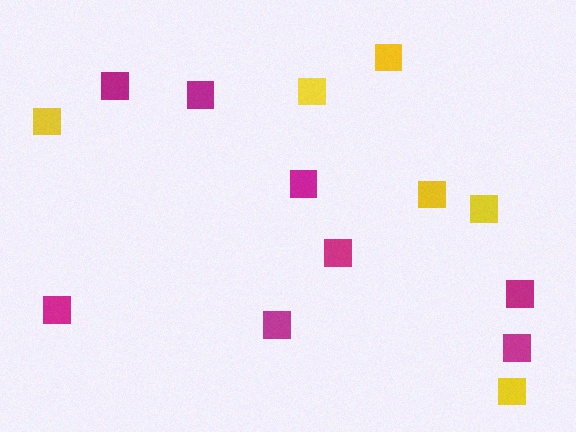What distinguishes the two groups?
There are 2 groups: one group of yellow squares (6) and one group of magenta squares (8).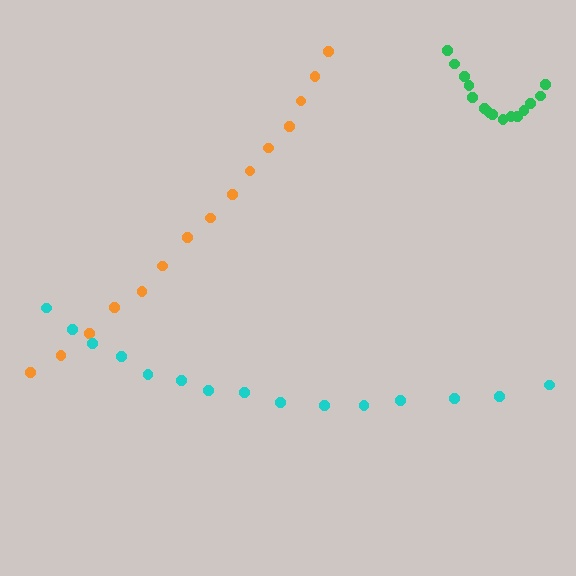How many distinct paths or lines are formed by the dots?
There are 3 distinct paths.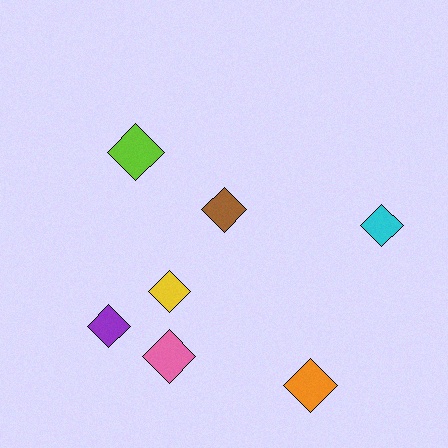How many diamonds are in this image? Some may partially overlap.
There are 7 diamonds.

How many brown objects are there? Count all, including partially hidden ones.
There is 1 brown object.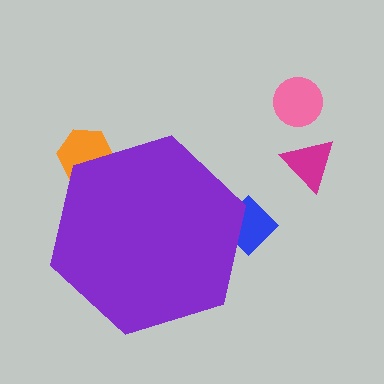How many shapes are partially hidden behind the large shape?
2 shapes are partially hidden.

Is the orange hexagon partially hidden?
Yes, the orange hexagon is partially hidden behind the purple hexagon.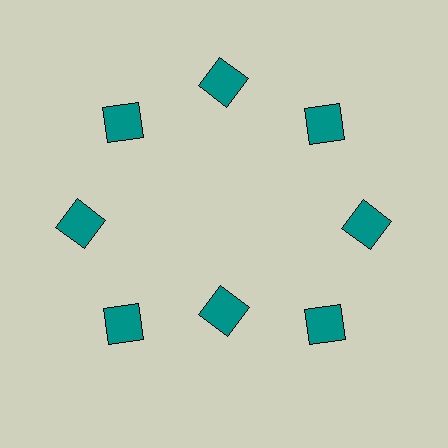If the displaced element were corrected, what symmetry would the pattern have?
It would have 8-fold rotational symmetry — the pattern would map onto itself every 45 degrees.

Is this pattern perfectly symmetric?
No. The 8 teal squares are arranged in a ring, but one element near the 6 o'clock position is pulled inward toward the center, breaking the 8-fold rotational symmetry.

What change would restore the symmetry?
The symmetry would be restored by moving it outward, back onto the ring so that all 8 squares sit at equal angles and equal distance from the center.